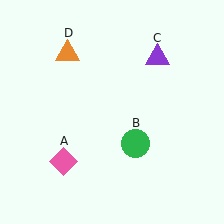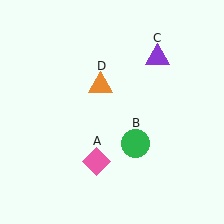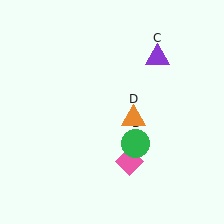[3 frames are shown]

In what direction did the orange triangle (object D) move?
The orange triangle (object D) moved down and to the right.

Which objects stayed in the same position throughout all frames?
Green circle (object B) and purple triangle (object C) remained stationary.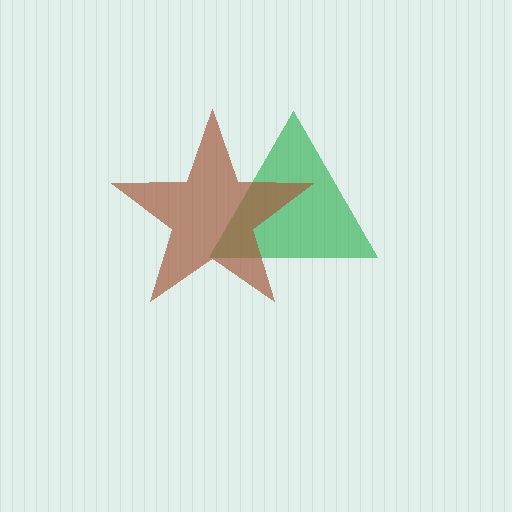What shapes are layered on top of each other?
The layered shapes are: a green triangle, a brown star.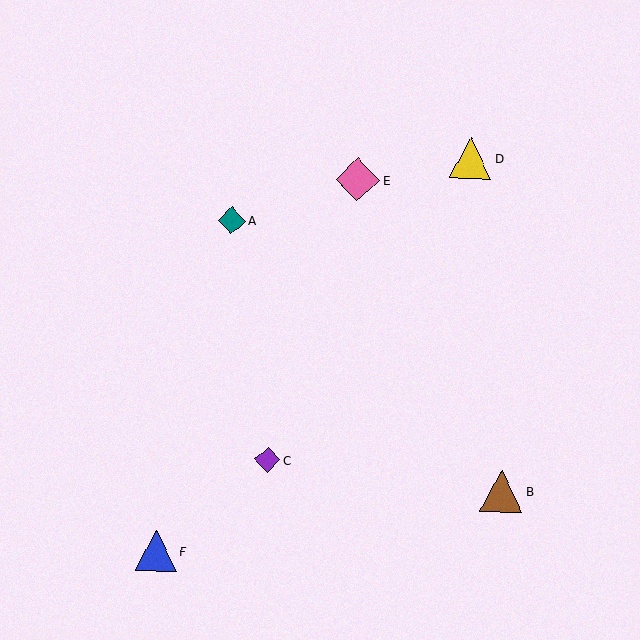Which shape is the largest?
The pink diamond (labeled E) is the largest.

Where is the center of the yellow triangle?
The center of the yellow triangle is at (471, 158).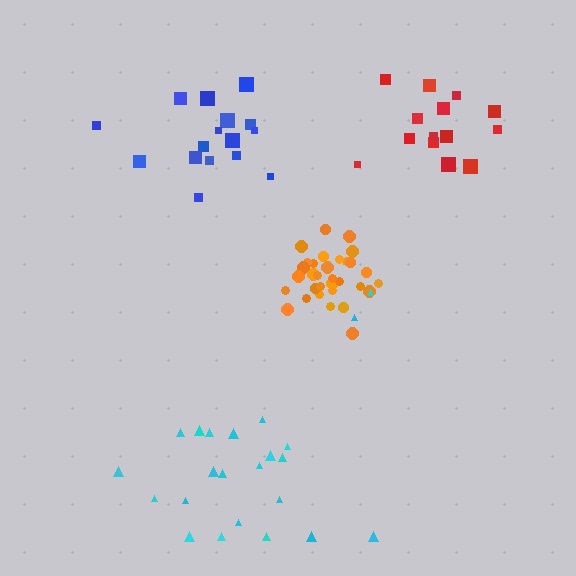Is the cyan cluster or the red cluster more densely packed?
Red.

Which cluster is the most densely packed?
Orange.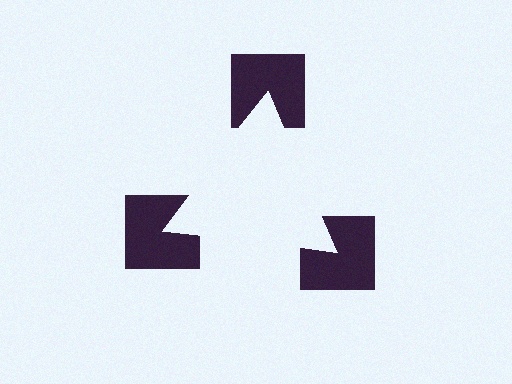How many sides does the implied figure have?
3 sides.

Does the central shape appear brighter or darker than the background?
It typically appears slightly brighter than the background, even though no actual brightness change is drawn.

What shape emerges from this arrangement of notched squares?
An illusory triangle — its edges are inferred from the aligned wedge cuts in the notched squares, not physically drawn.